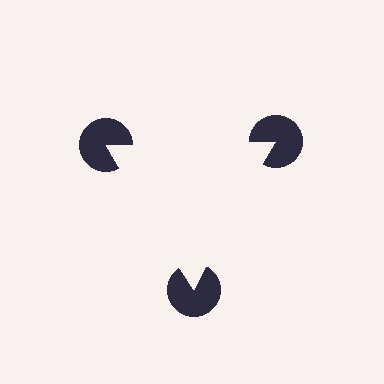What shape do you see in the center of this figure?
An illusory triangle — its edges are inferred from the aligned wedge cuts in the pac-man discs, not physically drawn.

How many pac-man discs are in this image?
There are 3 — one at each vertex of the illusory triangle.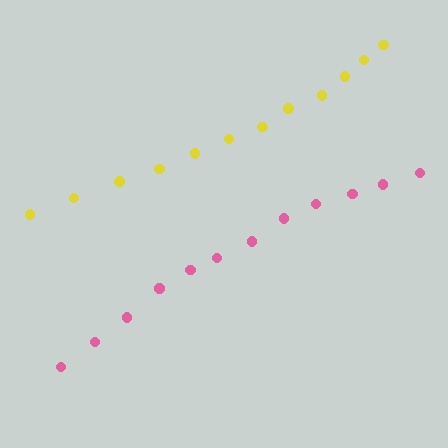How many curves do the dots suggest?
There are 2 distinct paths.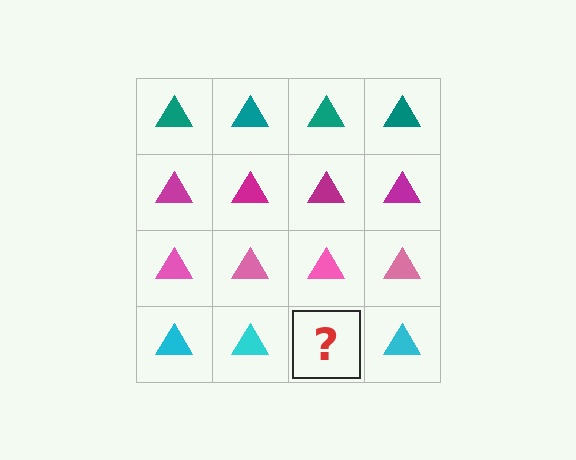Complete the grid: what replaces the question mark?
The question mark should be replaced with a cyan triangle.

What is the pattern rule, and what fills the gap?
The rule is that each row has a consistent color. The gap should be filled with a cyan triangle.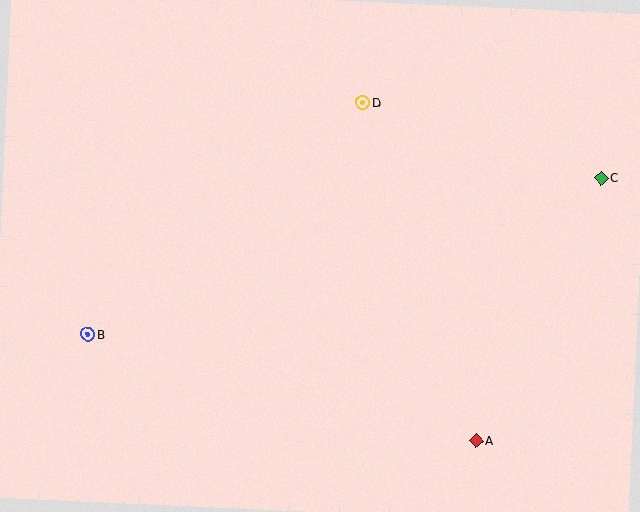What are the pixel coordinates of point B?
Point B is at (88, 334).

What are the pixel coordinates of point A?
Point A is at (476, 441).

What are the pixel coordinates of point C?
Point C is at (601, 178).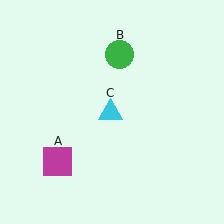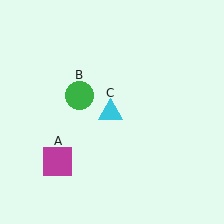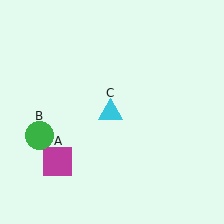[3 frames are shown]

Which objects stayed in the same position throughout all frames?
Magenta square (object A) and cyan triangle (object C) remained stationary.